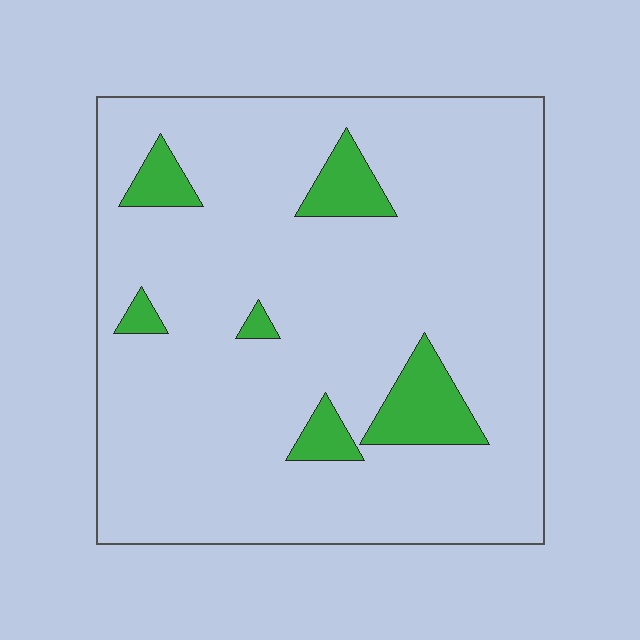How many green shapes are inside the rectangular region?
6.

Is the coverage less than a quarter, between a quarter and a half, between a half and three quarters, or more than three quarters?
Less than a quarter.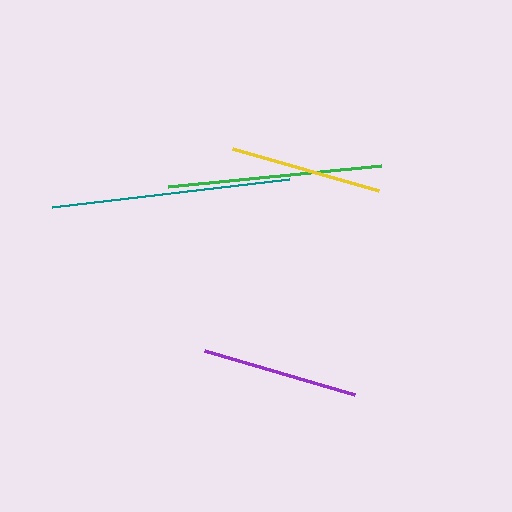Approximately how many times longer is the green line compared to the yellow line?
The green line is approximately 1.4 times the length of the yellow line.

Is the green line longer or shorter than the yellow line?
The green line is longer than the yellow line.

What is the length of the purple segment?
The purple segment is approximately 156 pixels long.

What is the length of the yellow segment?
The yellow segment is approximately 153 pixels long.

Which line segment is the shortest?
The yellow line is the shortest at approximately 153 pixels.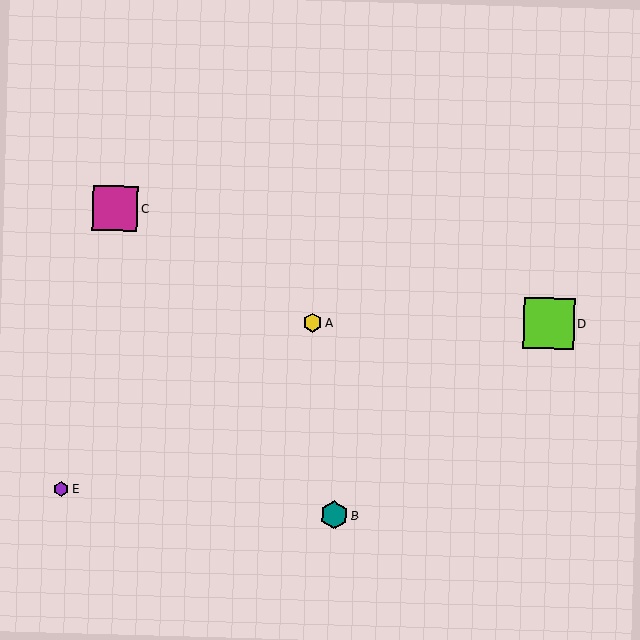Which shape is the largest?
The lime square (labeled D) is the largest.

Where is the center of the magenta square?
The center of the magenta square is at (115, 208).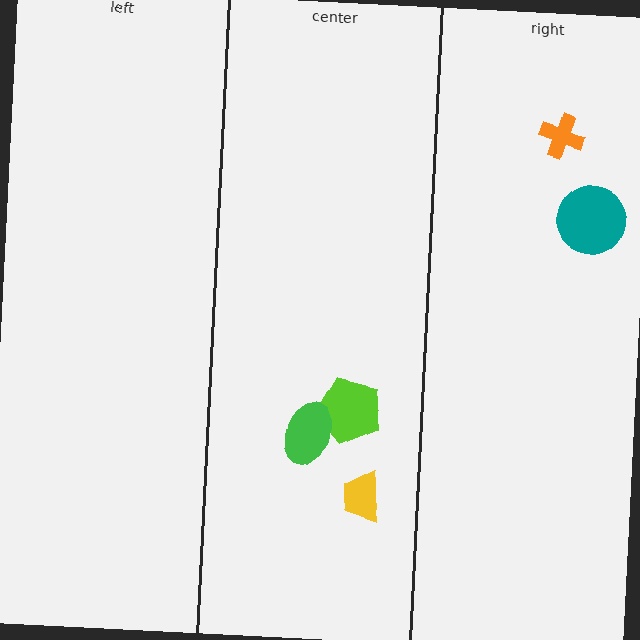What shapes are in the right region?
The teal circle, the orange cross.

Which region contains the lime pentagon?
The center region.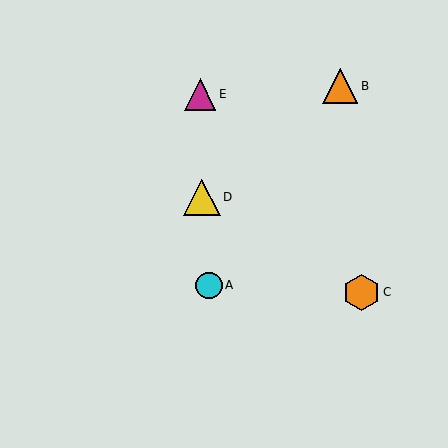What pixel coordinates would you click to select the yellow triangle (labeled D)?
Click at (202, 197) to select the yellow triangle D.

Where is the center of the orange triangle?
The center of the orange triangle is at (340, 86).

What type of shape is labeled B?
Shape B is an orange triangle.